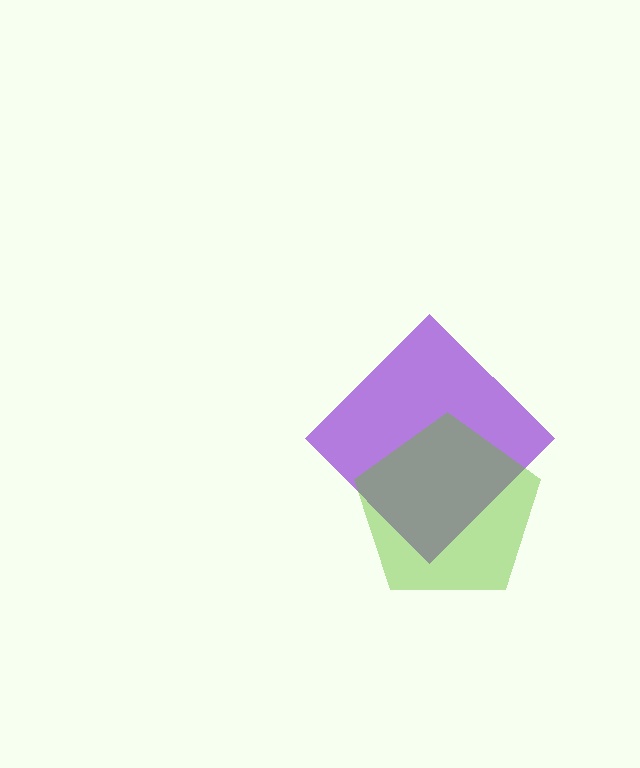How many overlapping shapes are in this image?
There are 2 overlapping shapes in the image.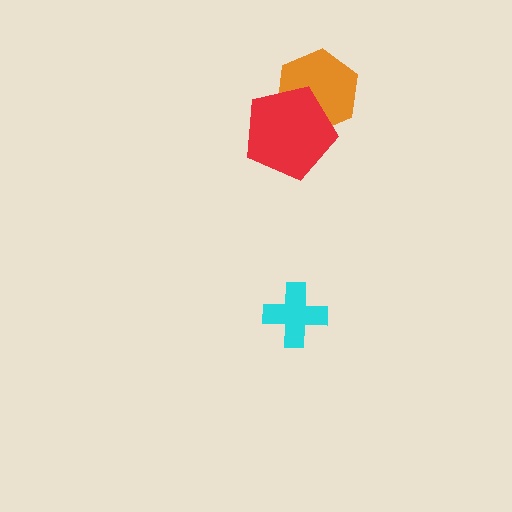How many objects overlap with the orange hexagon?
1 object overlaps with the orange hexagon.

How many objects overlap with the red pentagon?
1 object overlaps with the red pentagon.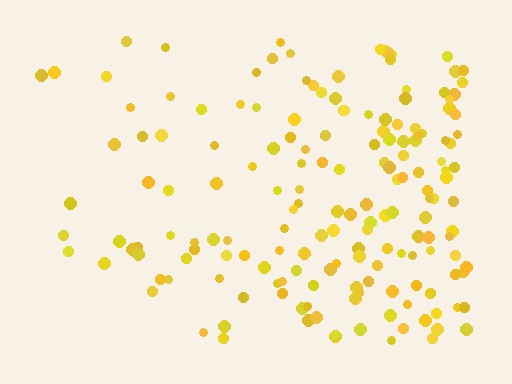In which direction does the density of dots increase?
From left to right, with the right side densest.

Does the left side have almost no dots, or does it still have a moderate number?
Still a moderate number, just noticeably fewer than the right.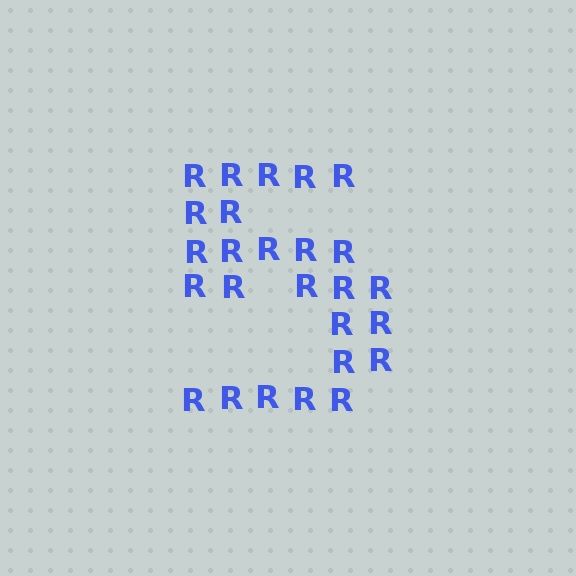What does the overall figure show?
The overall figure shows the digit 5.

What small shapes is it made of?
It is made of small letter R's.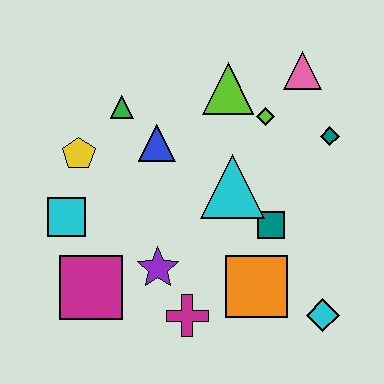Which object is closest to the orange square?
The teal square is closest to the orange square.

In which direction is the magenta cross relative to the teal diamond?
The magenta cross is below the teal diamond.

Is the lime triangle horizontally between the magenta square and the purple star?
No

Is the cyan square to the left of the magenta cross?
Yes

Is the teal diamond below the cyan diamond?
No